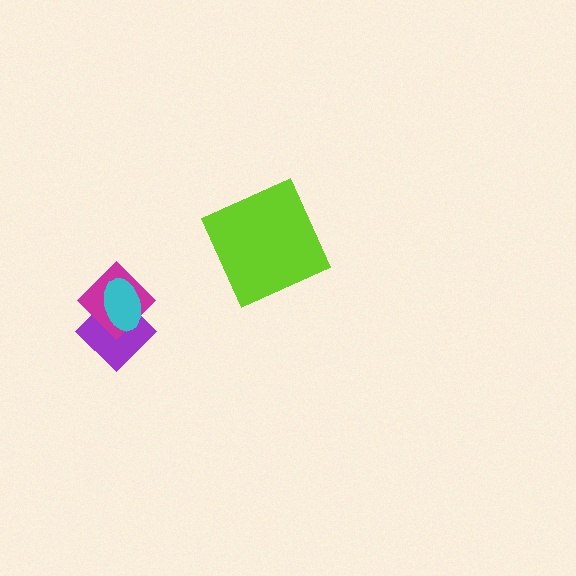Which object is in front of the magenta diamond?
The cyan ellipse is in front of the magenta diamond.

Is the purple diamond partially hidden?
Yes, it is partially covered by another shape.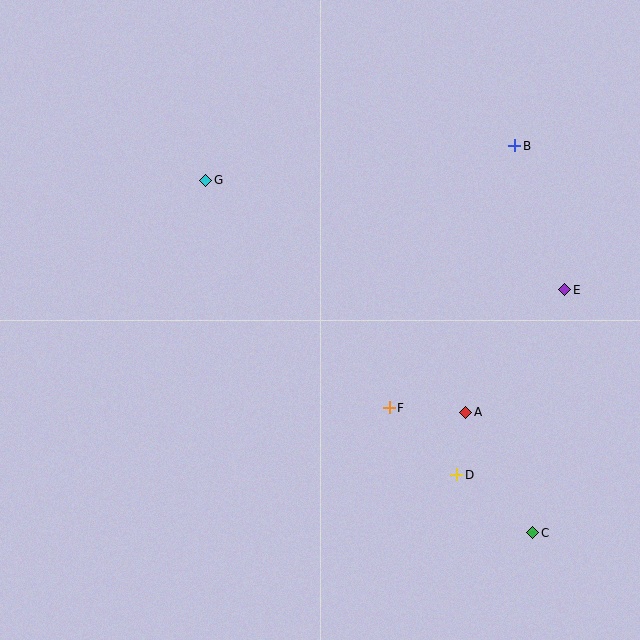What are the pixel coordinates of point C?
Point C is at (533, 533).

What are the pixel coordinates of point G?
Point G is at (206, 180).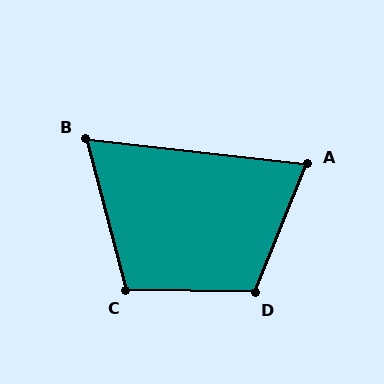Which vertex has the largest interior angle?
D, at approximately 111 degrees.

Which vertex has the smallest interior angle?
B, at approximately 69 degrees.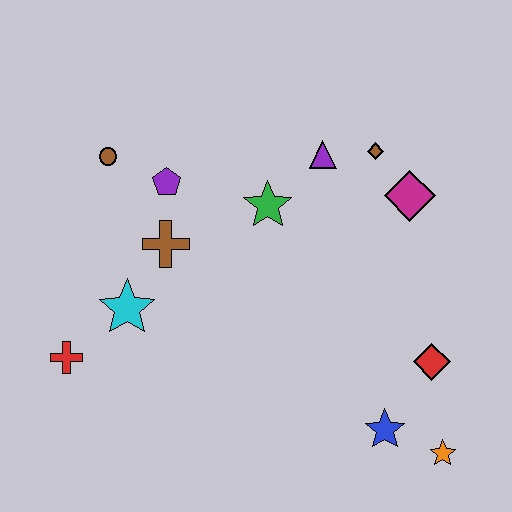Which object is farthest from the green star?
The orange star is farthest from the green star.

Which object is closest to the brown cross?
The purple pentagon is closest to the brown cross.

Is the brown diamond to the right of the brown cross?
Yes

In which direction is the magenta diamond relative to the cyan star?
The magenta diamond is to the right of the cyan star.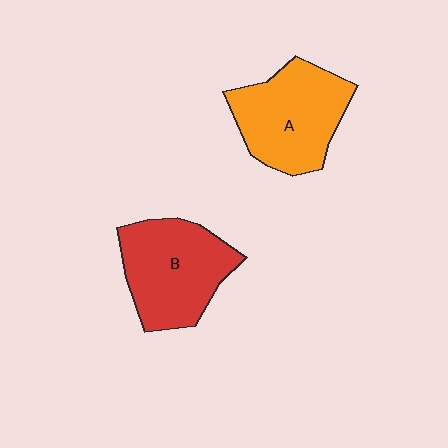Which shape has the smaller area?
Shape A (orange).